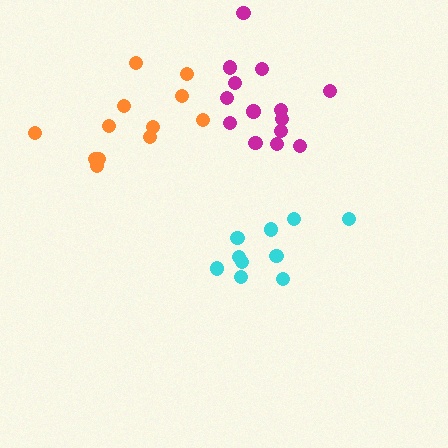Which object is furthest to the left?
The orange cluster is leftmost.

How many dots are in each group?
Group 1: 10 dots, Group 2: 12 dots, Group 3: 15 dots (37 total).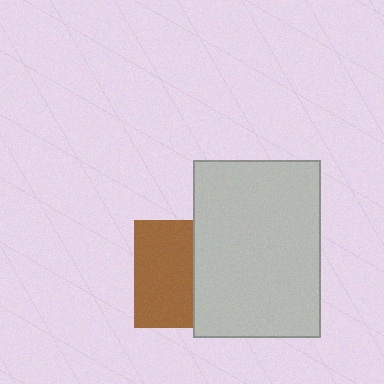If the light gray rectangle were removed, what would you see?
You would see the complete brown square.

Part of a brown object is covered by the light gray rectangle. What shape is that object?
It is a square.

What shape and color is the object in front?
The object in front is a light gray rectangle.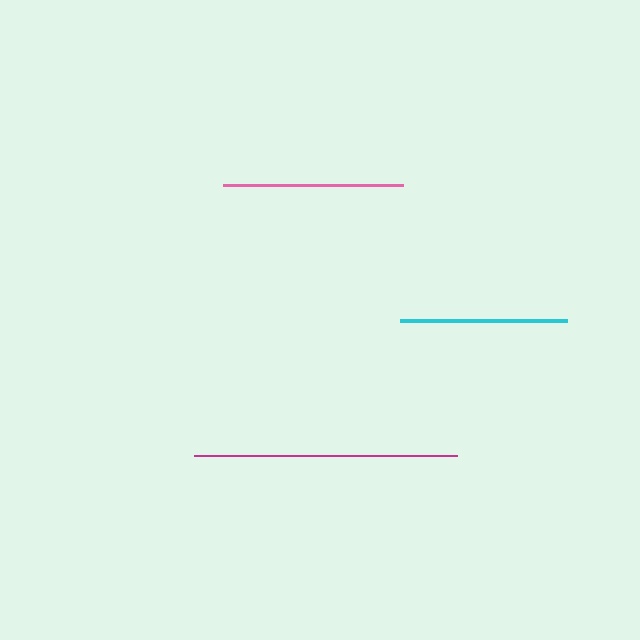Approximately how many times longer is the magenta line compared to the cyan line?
The magenta line is approximately 1.6 times the length of the cyan line.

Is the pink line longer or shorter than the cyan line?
The pink line is longer than the cyan line.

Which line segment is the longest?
The magenta line is the longest at approximately 262 pixels.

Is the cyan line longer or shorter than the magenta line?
The magenta line is longer than the cyan line.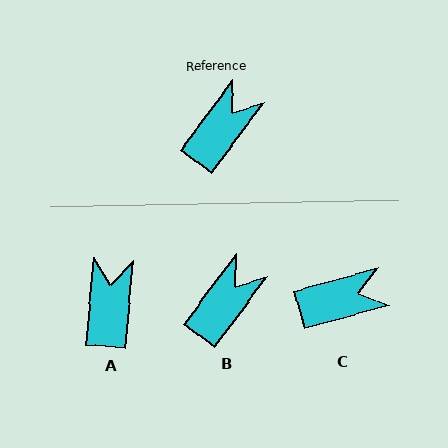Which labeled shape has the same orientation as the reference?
B.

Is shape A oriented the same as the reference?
No, it is off by about 33 degrees.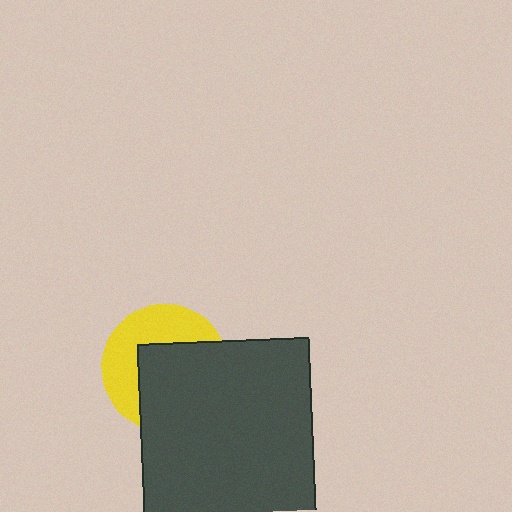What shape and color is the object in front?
The object in front is a dark gray rectangle.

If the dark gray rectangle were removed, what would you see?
You would see the complete yellow circle.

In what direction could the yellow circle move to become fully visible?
The yellow circle could move toward the upper-left. That would shift it out from behind the dark gray rectangle entirely.